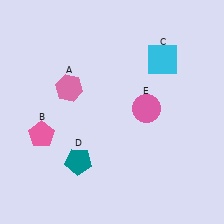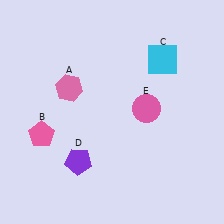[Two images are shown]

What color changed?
The pentagon (D) changed from teal in Image 1 to purple in Image 2.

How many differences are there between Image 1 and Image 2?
There is 1 difference between the two images.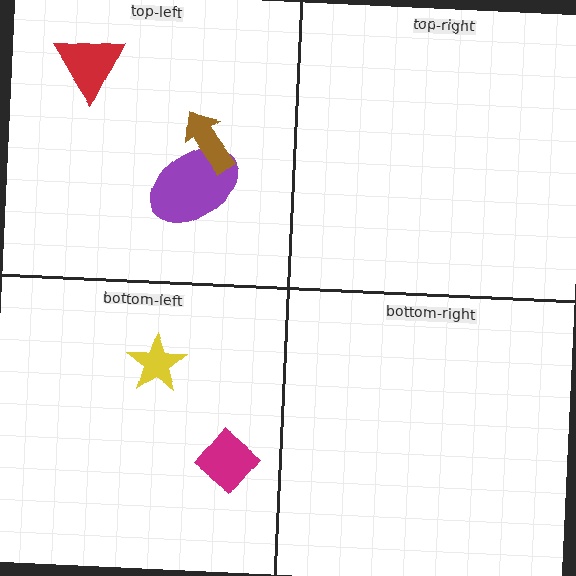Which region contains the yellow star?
The bottom-left region.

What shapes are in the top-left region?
The red triangle, the purple ellipse, the brown arrow.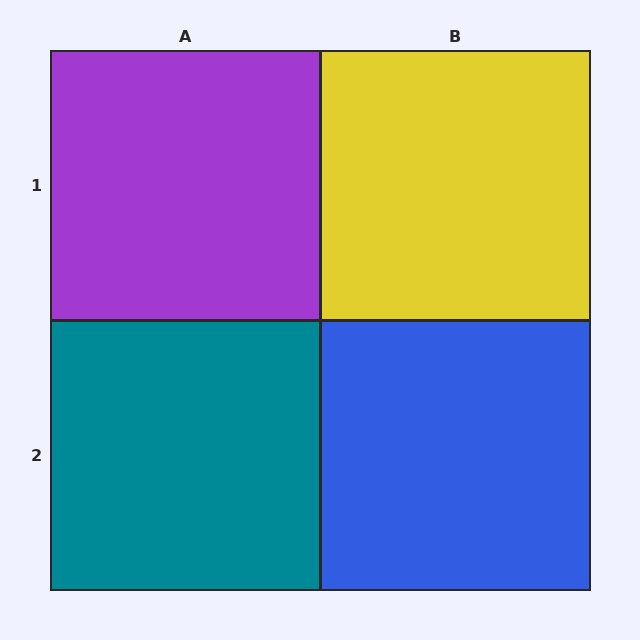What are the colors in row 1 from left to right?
Purple, yellow.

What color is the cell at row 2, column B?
Blue.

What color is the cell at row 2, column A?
Teal.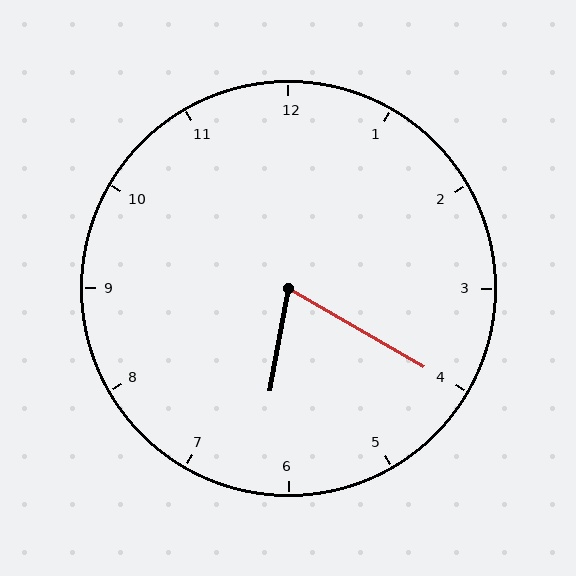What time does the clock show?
6:20.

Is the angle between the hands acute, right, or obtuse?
It is acute.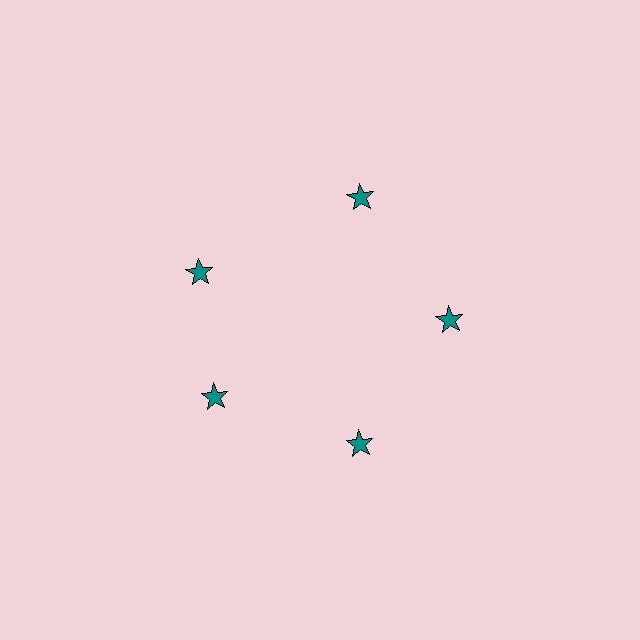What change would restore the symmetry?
The symmetry would be restored by rotating it back into even spacing with its neighbors so that all 5 stars sit at equal angles and equal distance from the center.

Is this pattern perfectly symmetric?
No. The 5 teal stars are arranged in a ring, but one element near the 10 o'clock position is rotated out of alignment along the ring, breaking the 5-fold rotational symmetry.